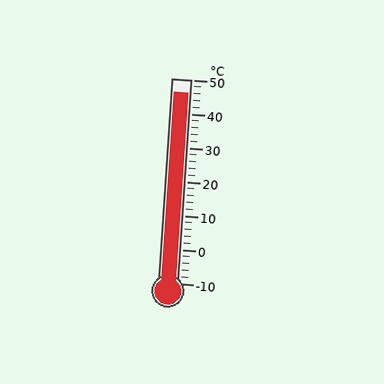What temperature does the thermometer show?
The thermometer shows approximately 46°C.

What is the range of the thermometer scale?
The thermometer scale ranges from -10°C to 50°C.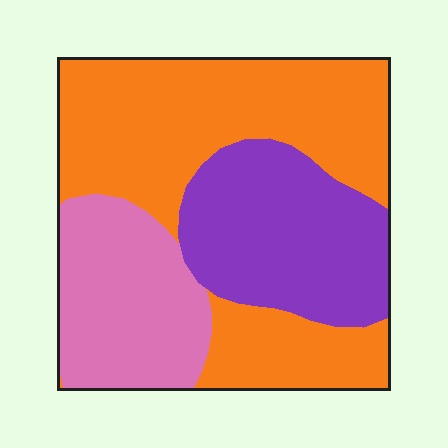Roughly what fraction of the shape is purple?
Purple takes up between a sixth and a third of the shape.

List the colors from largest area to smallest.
From largest to smallest: orange, purple, pink.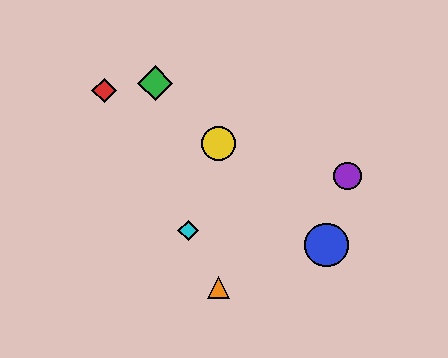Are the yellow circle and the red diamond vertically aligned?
No, the yellow circle is at x≈219 and the red diamond is at x≈104.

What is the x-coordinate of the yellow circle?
The yellow circle is at x≈219.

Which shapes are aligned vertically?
The yellow circle, the orange triangle are aligned vertically.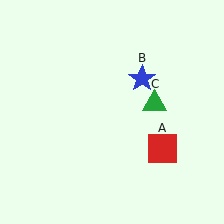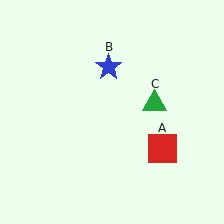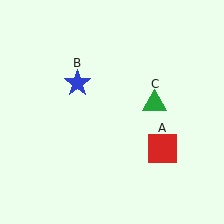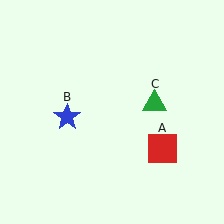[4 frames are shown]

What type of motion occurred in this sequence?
The blue star (object B) rotated counterclockwise around the center of the scene.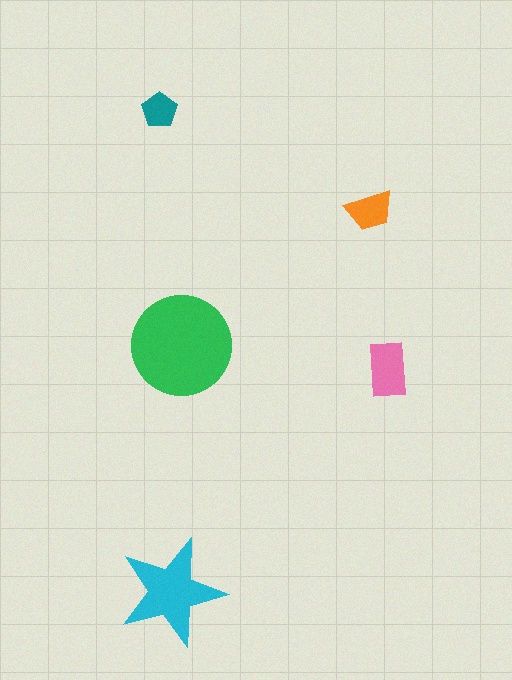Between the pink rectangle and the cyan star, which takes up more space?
The cyan star.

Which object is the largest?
The green circle.